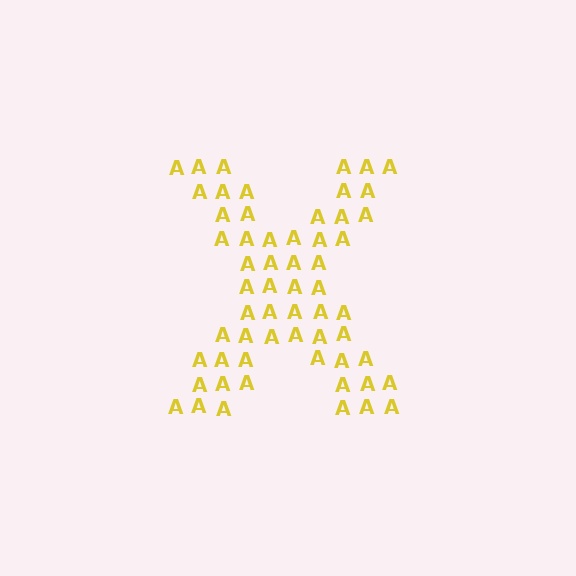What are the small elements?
The small elements are letter A's.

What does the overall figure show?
The overall figure shows the letter X.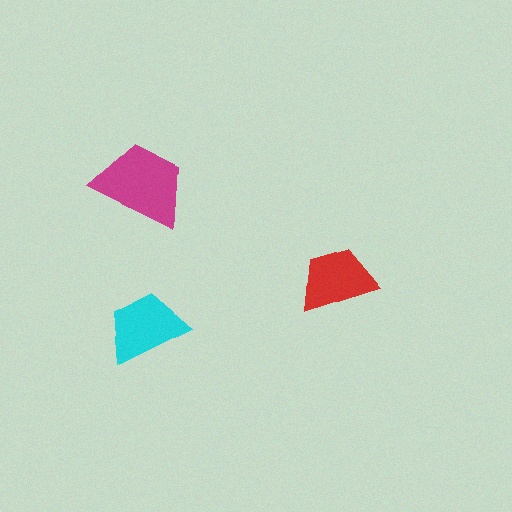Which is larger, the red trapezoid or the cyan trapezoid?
The cyan one.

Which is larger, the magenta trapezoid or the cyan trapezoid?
The magenta one.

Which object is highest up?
The magenta trapezoid is topmost.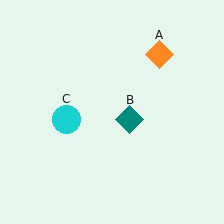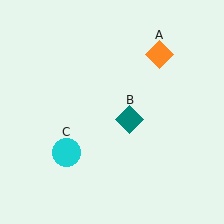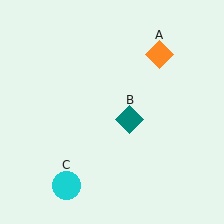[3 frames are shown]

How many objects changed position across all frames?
1 object changed position: cyan circle (object C).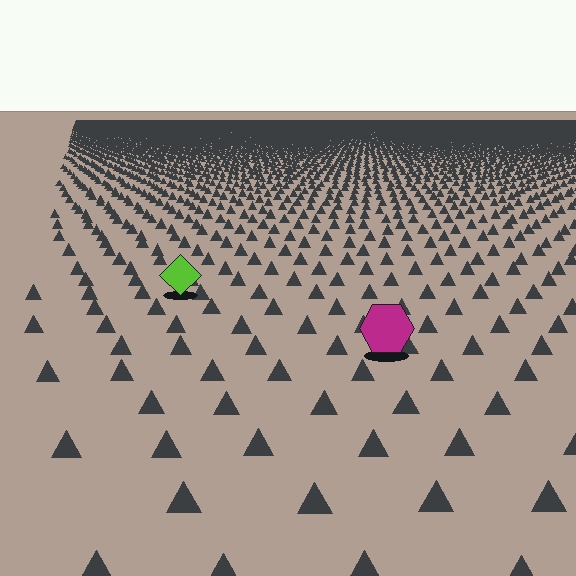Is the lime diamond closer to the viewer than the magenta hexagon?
No. The magenta hexagon is closer — you can tell from the texture gradient: the ground texture is coarser near it.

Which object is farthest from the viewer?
The lime diamond is farthest from the viewer. It appears smaller and the ground texture around it is denser.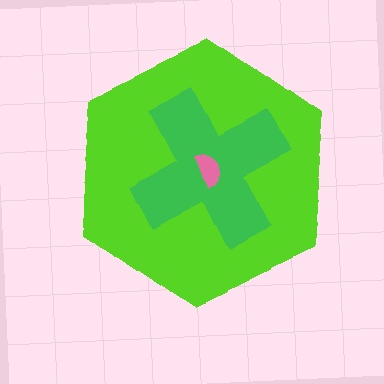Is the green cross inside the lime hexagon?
Yes.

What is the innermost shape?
The pink semicircle.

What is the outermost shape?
The lime hexagon.